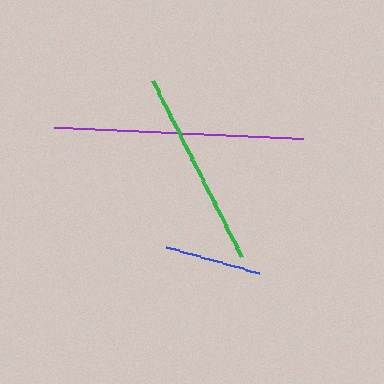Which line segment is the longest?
The purple line is the longest at approximately 249 pixels.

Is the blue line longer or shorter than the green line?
The green line is longer than the blue line.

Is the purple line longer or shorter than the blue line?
The purple line is longer than the blue line.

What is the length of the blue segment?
The blue segment is approximately 97 pixels long.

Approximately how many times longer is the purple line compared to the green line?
The purple line is approximately 1.3 times the length of the green line.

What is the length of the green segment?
The green segment is approximately 197 pixels long.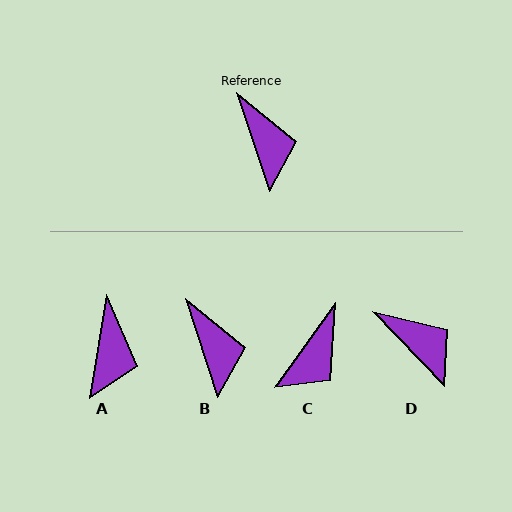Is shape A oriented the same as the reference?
No, it is off by about 27 degrees.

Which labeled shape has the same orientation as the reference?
B.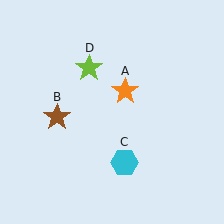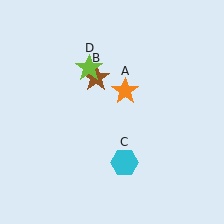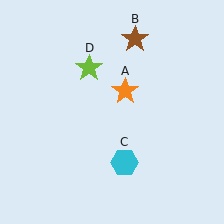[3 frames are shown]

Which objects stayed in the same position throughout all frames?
Orange star (object A) and cyan hexagon (object C) and lime star (object D) remained stationary.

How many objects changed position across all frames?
1 object changed position: brown star (object B).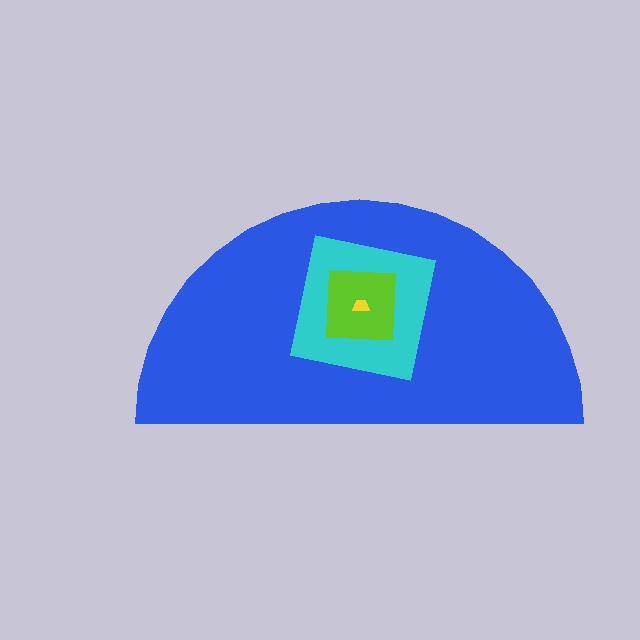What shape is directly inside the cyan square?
The lime square.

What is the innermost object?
The yellow trapezoid.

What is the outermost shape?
The blue semicircle.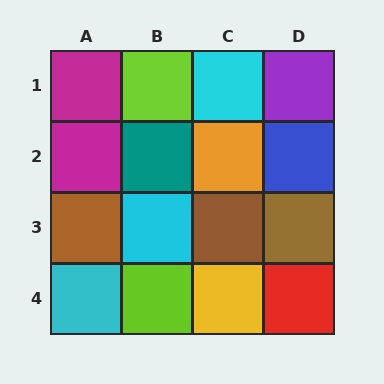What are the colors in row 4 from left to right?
Cyan, lime, yellow, red.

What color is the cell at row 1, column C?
Cyan.